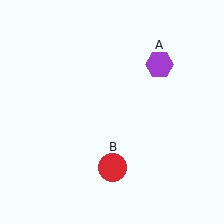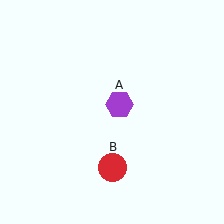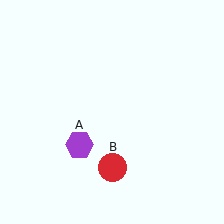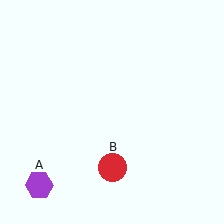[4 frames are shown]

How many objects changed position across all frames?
1 object changed position: purple hexagon (object A).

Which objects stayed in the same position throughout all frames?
Red circle (object B) remained stationary.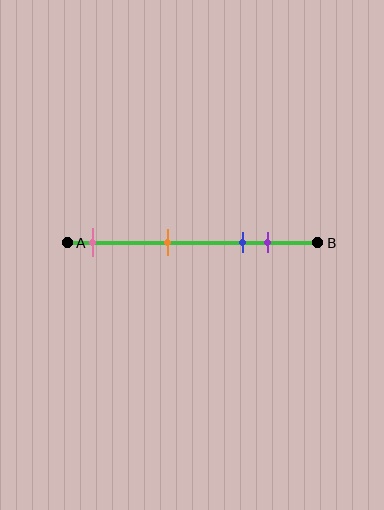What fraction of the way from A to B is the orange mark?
The orange mark is approximately 40% (0.4) of the way from A to B.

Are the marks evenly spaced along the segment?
No, the marks are not evenly spaced.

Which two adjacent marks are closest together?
The blue and purple marks are the closest adjacent pair.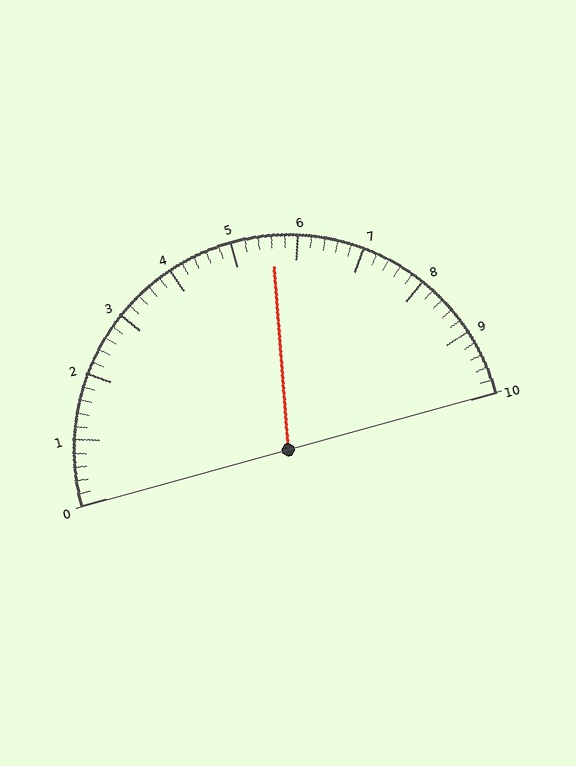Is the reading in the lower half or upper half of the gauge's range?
The reading is in the upper half of the range (0 to 10).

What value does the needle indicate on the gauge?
The needle indicates approximately 5.6.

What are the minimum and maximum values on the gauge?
The gauge ranges from 0 to 10.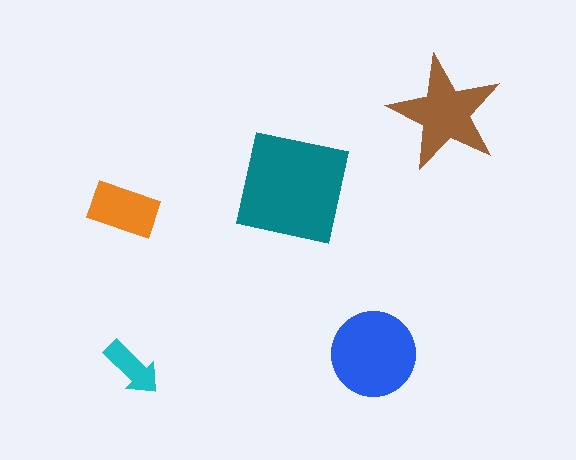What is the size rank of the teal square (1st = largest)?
1st.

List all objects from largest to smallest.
The teal square, the blue circle, the brown star, the orange rectangle, the cyan arrow.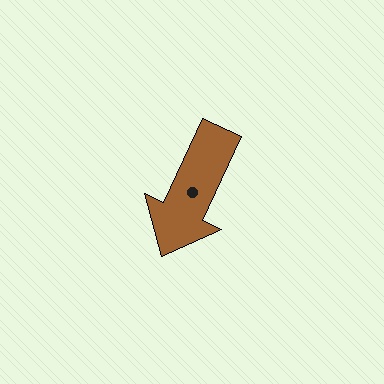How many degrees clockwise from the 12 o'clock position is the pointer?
Approximately 205 degrees.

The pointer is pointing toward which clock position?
Roughly 7 o'clock.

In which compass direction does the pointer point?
Southwest.